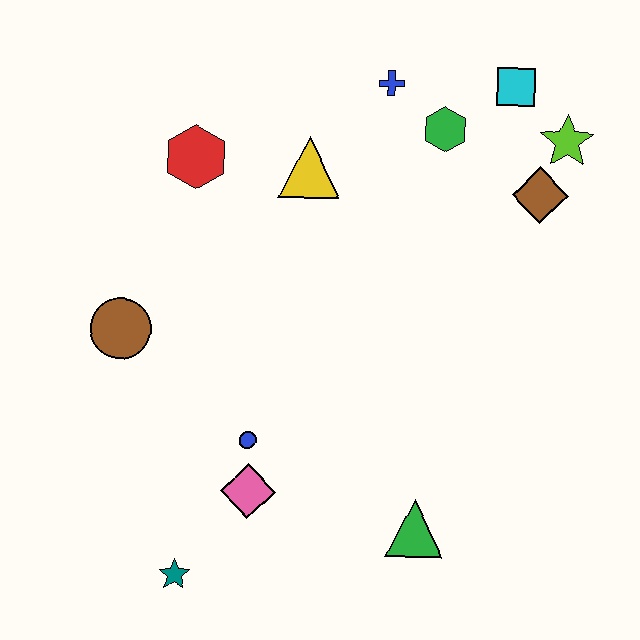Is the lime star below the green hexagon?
Yes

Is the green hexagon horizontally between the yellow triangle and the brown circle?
No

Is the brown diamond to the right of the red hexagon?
Yes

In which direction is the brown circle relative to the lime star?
The brown circle is to the left of the lime star.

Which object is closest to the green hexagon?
The blue cross is closest to the green hexagon.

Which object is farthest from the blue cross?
The teal star is farthest from the blue cross.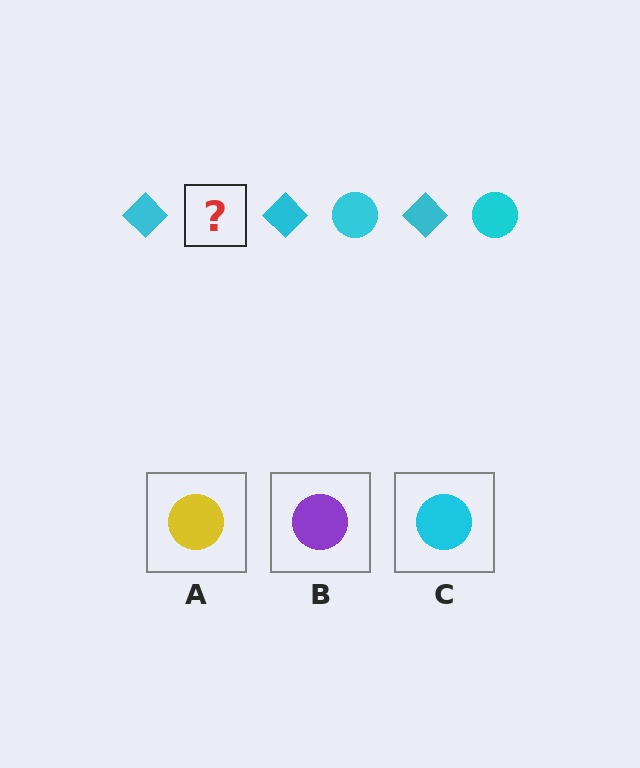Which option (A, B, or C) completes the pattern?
C.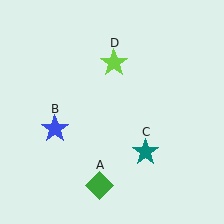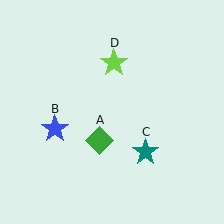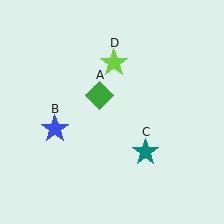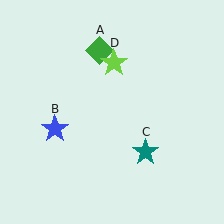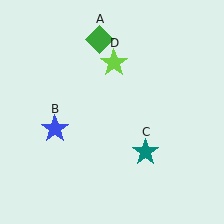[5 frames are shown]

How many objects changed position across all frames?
1 object changed position: green diamond (object A).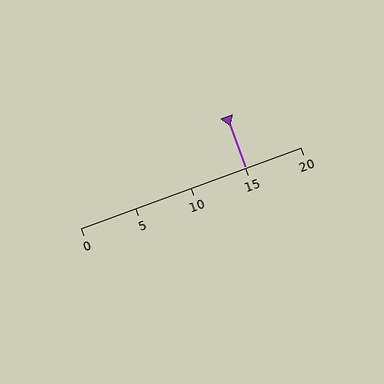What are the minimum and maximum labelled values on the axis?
The axis runs from 0 to 20.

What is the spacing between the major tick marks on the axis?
The major ticks are spaced 5 apart.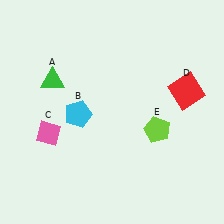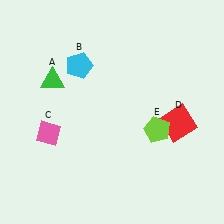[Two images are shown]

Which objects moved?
The objects that moved are: the cyan pentagon (B), the red square (D).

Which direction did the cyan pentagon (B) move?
The cyan pentagon (B) moved up.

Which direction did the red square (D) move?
The red square (D) moved down.